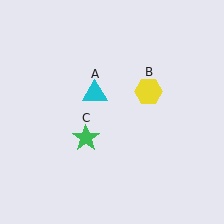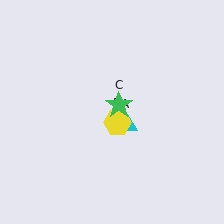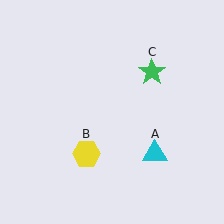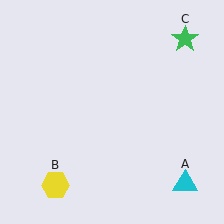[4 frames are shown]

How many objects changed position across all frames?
3 objects changed position: cyan triangle (object A), yellow hexagon (object B), green star (object C).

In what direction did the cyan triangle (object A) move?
The cyan triangle (object A) moved down and to the right.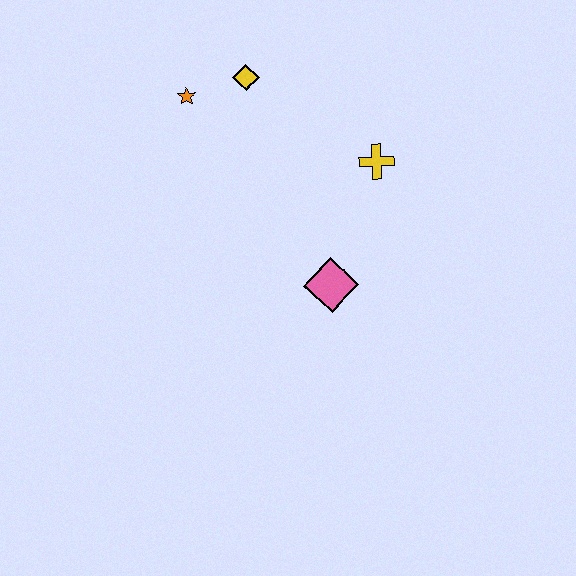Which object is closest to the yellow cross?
The pink diamond is closest to the yellow cross.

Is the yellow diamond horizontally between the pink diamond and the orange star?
Yes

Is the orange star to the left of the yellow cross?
Yes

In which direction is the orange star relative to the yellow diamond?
The orange star is to the left of the yellow diamond.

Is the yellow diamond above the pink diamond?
Yes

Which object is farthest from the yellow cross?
The orange star is farthest from the yellow cross.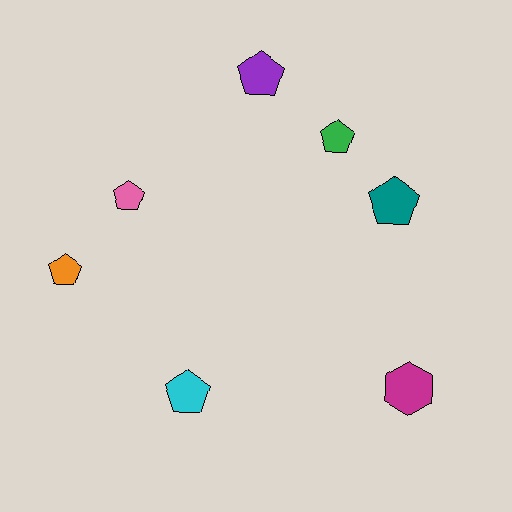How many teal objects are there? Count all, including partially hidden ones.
There is 1 teal object.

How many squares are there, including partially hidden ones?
There are no squares.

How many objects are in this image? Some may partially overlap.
There are 7 objects.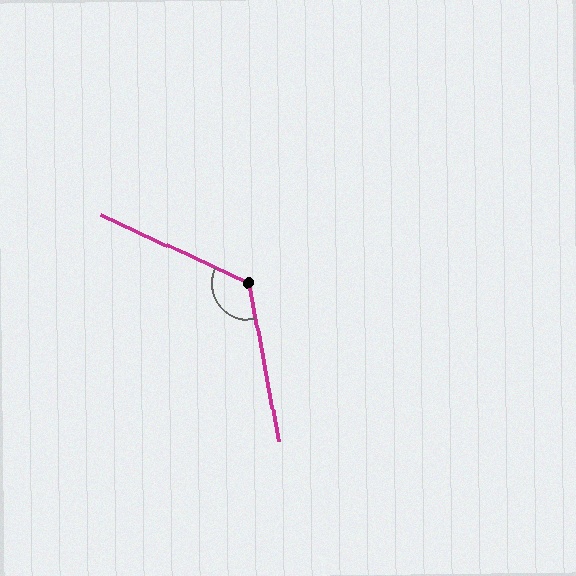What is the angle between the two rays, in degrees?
Approximately 125 degrees.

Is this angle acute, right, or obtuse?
It is obtuse.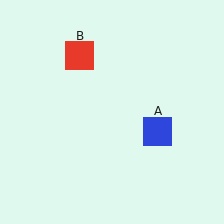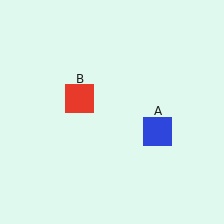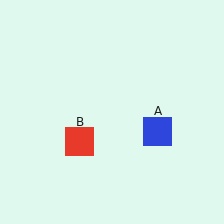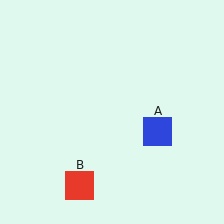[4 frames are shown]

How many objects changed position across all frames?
1 object changed position: red square (object B).